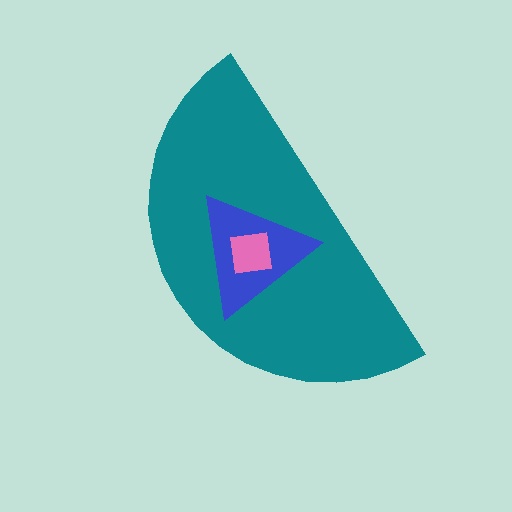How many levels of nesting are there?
3.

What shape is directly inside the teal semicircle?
The blue triangle.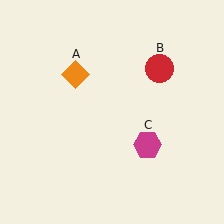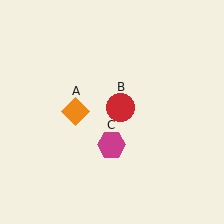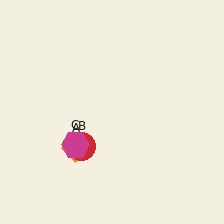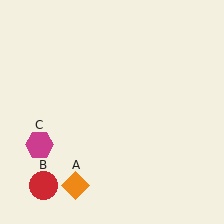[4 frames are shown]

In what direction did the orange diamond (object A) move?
The orange diamond (object A) moved down.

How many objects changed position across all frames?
3 objects changed position: orange diamond (object A), red circle (object B), magenta hexagon (object C).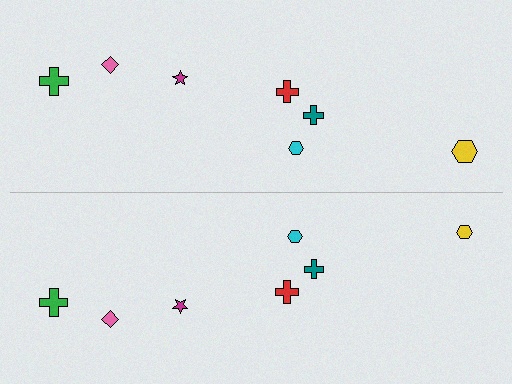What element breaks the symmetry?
The yellow hexagon on the bottom side has a different size than its mirror counterpart.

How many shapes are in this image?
There are 14 shapes in this image.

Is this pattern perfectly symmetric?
No, the pattern is not perfectly symmetric. The yellow hexagon on the bottom side has a different size than its mirror counterpart.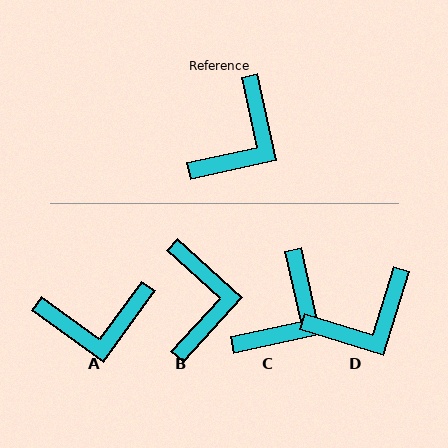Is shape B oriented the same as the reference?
No, it is off by about 35 degrees.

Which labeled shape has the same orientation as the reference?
C.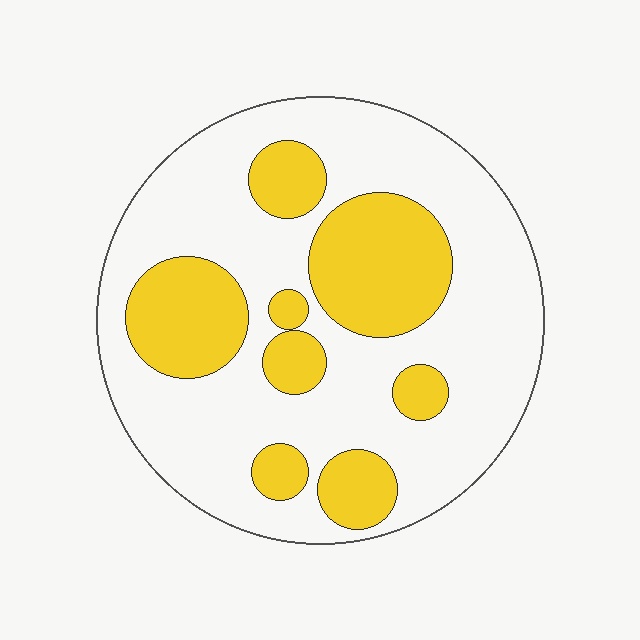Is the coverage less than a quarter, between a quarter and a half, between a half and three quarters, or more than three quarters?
Between a quarter and a half.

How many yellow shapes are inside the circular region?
8.